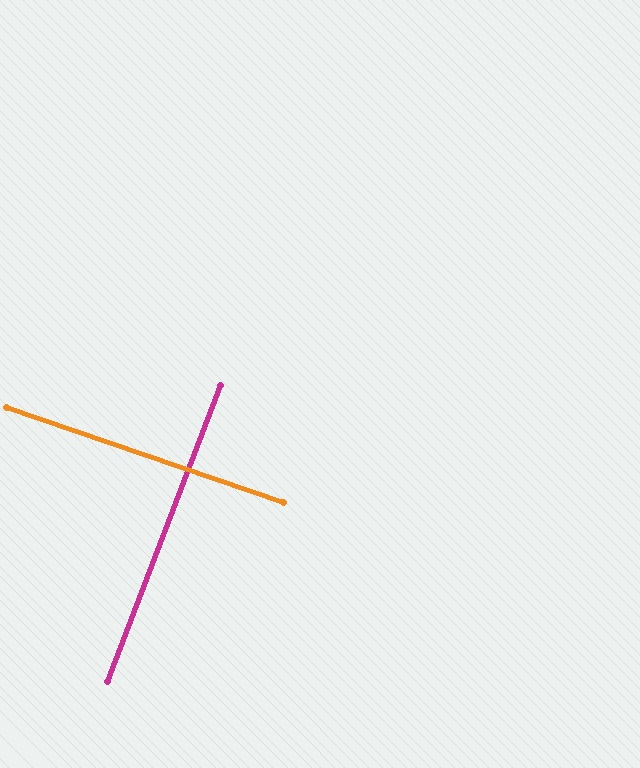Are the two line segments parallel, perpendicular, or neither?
Perpendicular — they meet at approximately 88°.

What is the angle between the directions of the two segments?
Approximately 88 degrees.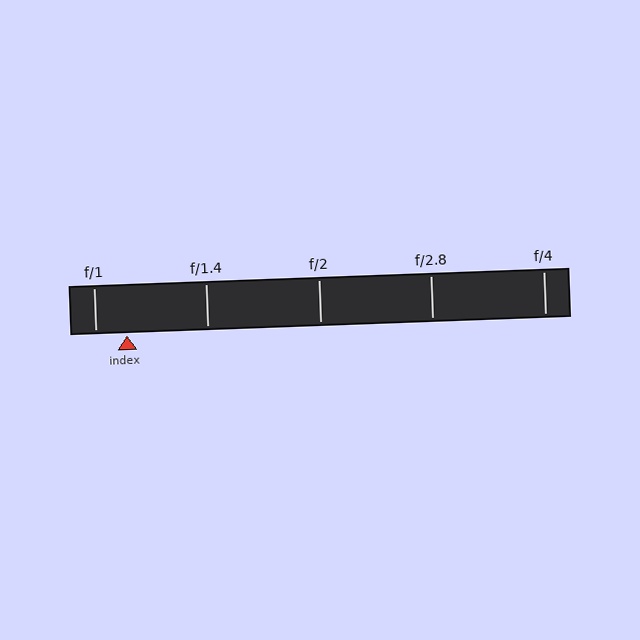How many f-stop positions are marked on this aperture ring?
There are 5 f-stop positions marked.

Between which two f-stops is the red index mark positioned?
The index mark is between f/1 and f/1.4.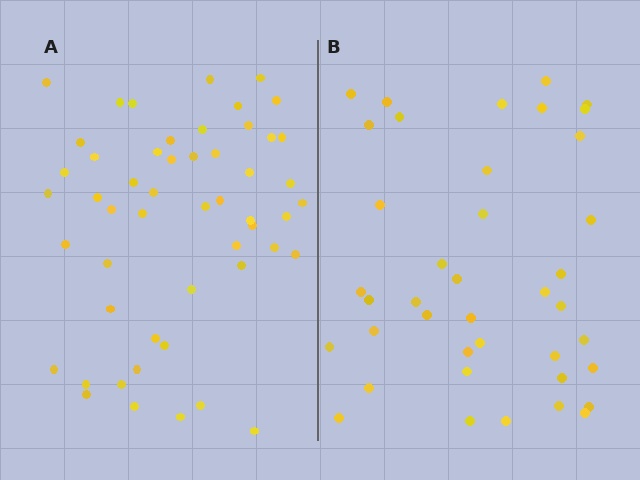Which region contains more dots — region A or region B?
Region A (the left region) has more dots.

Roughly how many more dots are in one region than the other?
Region A has roughly 12 or so more dots than region B.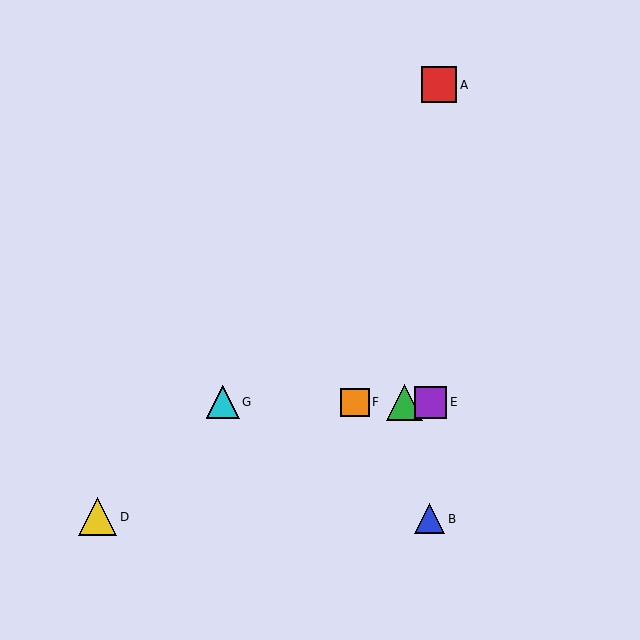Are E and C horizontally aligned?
Yes, both are at y≈402.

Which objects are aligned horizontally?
Objects C, E, F, G are aligned horizontally.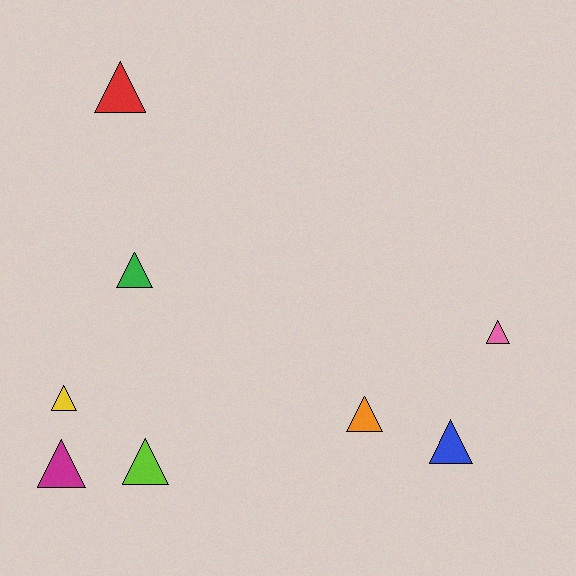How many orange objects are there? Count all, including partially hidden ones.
There is 1 orange object.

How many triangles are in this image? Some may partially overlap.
There are 8 triangles.